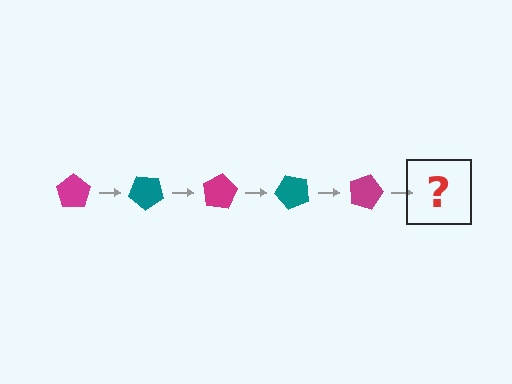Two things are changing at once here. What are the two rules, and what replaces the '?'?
The two rules are that it rotates 40 degrees each step and the color cycles through magenta and teal. The '?' should be a teal pentagon, rotated 200 degrees from the start.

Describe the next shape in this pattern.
It should be a teal pentagon, rotated 200 degrees from the start.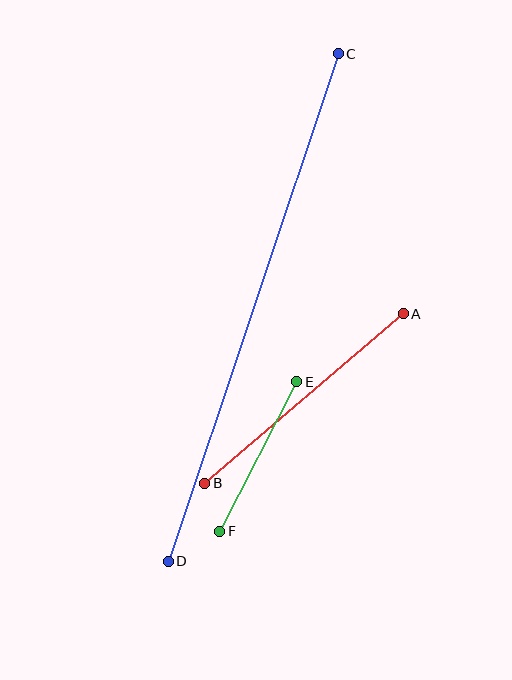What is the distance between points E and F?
The distance is approximately 168 pixels.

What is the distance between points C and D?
The distance is approximately 535 pixels.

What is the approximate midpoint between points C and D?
The midpoint is at approximately (253, 307) pixels.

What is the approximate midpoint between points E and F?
The midpoint is at approximately (258, 456) pixels.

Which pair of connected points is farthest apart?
Points C and D are farthest apart.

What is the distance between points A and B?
The distance is approximately 261 pixels.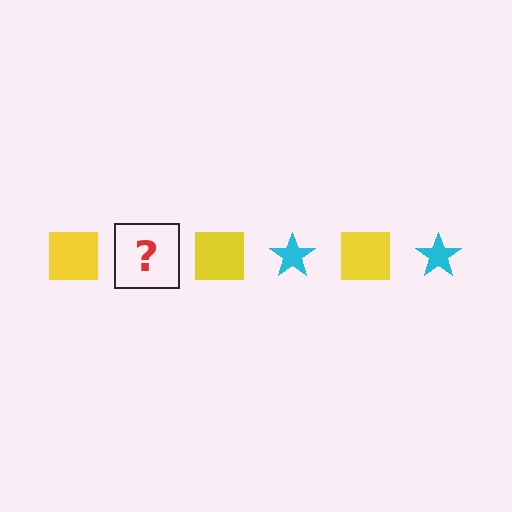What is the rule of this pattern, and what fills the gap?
The rule is that the pattern alternates between yellow square and cyan star. The gap should be filled with a cyan star.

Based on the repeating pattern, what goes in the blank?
The blank should be a cyan star.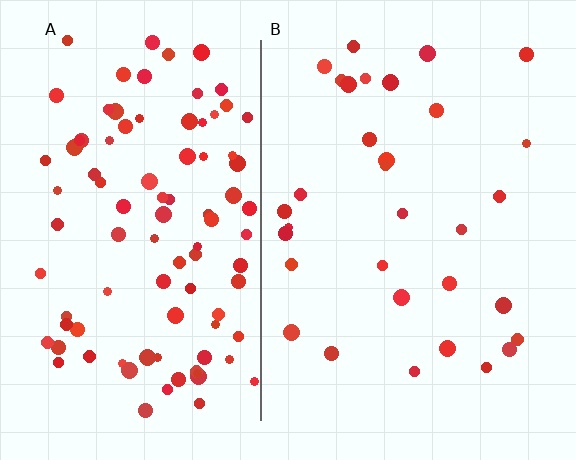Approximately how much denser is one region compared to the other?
Approximately 3.0× — region A over region B.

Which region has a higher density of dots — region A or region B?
A (the left).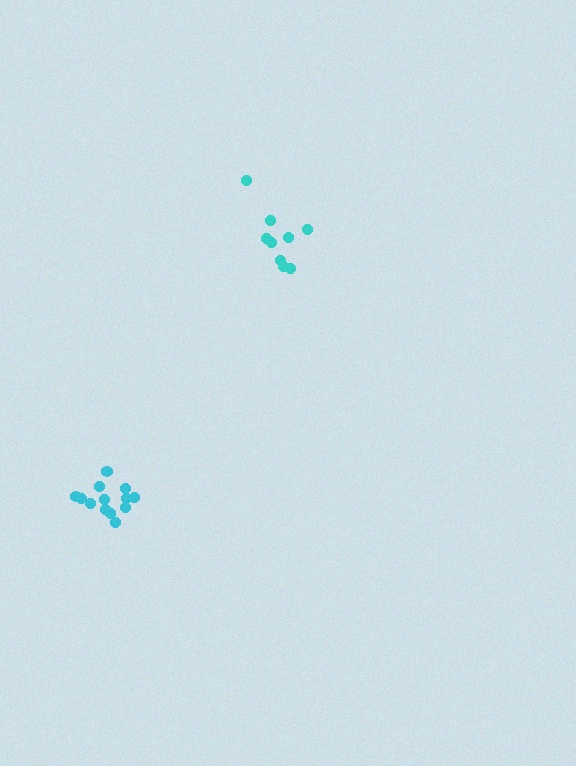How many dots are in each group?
Group 1: 9 dots, Group 2: 13 dots (22 total).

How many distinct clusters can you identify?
There are 2 distinct clusters.